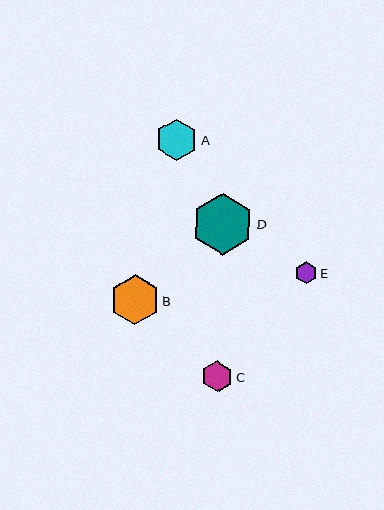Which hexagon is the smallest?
Hexagon E is the smallest with a size of approximately 22 pixels.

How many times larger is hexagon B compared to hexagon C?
Hexagon B is approximately 1.6 times the size of hexagon C.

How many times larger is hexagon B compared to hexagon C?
Hexagon B is approximately 1.6 times the size of hexagon C.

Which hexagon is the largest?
Hexagon D is the largest with a size of approximately 61 pixels.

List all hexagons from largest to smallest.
From largest to smallest: D, B, A, C, E.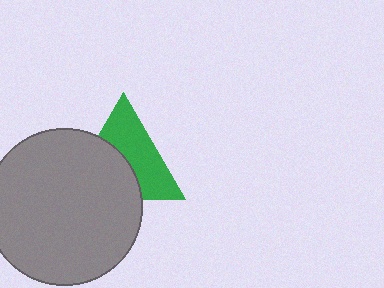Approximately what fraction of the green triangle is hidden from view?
Roughly 47% of the green triangle is hidden behind the gray circle.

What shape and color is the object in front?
The object in front is a gray circle.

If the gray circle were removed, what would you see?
You would see the complete green triangle.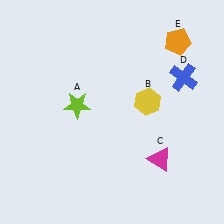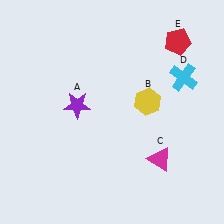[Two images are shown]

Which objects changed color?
A changed from lime to purple. D changed from blue to cyan. E changed from orange to red.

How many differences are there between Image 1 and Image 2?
There are 3 differences between the two images.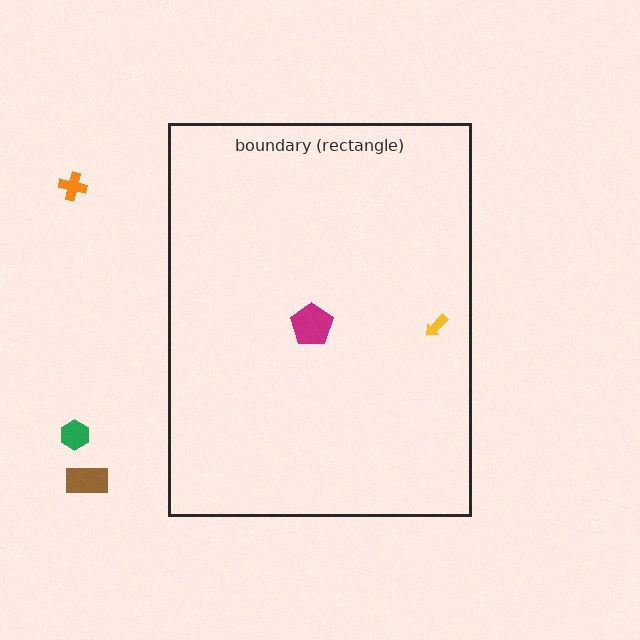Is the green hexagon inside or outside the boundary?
Outside.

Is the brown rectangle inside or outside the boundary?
Outside.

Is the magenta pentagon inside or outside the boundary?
Inside.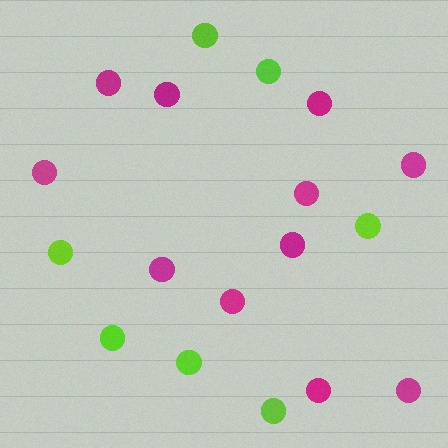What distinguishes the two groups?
There are 2 groups: one group of lime circles (7) and one group of magenta circles (11).